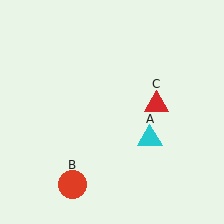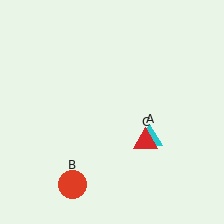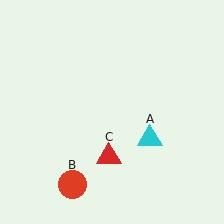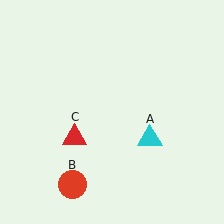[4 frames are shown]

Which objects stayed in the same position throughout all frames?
Cyan triangle (object A) and red circle (object B) remained stationary.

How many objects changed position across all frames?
1 object changed position: red triangle (object C).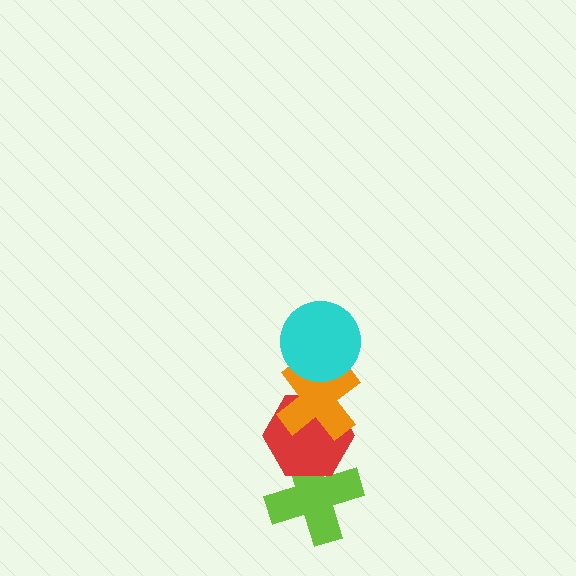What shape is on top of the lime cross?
The red hexagon is on top of the lime cross.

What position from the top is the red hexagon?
The red hexagon is 3rd from the top.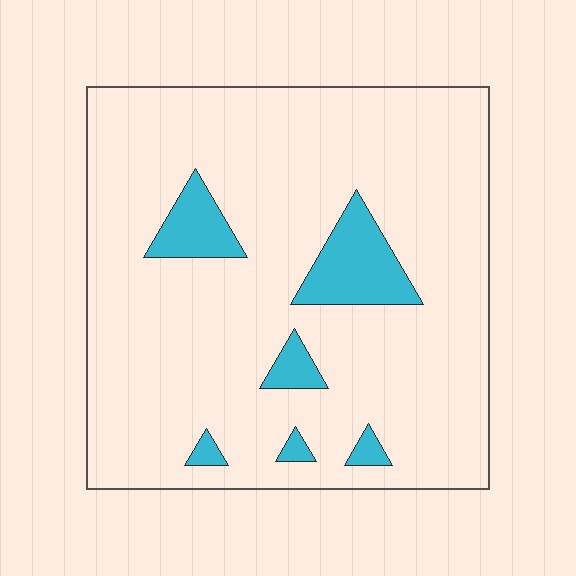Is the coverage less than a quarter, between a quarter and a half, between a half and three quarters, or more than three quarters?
Less than a quarter.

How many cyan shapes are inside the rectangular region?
6.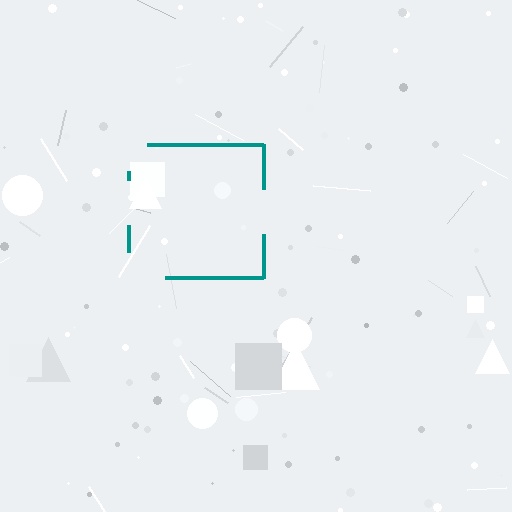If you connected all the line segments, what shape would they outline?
They would outline a square.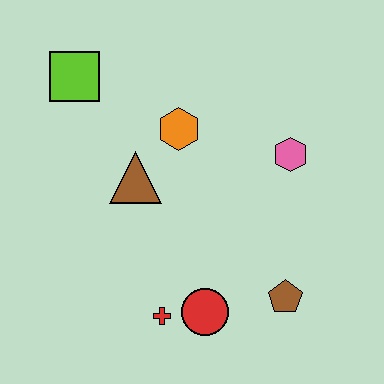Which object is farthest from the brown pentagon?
The lime square is farthest from the brown pentagon.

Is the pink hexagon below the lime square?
Yes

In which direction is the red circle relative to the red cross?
The red circle is to the right of the red cross.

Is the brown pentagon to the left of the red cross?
No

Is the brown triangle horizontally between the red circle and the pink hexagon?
No